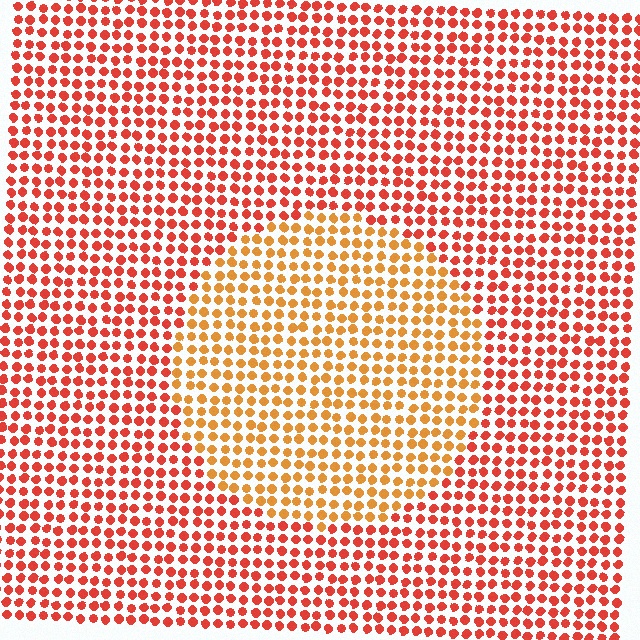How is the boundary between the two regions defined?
The boundary is defined purely by a slight shift in hue (about 30 degrees). Spacing, size, and orientation are identical on both sides.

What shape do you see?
I see a circle.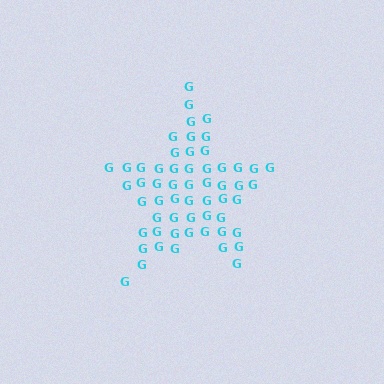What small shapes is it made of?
It is made of small letter G's.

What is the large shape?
The large shape is a star.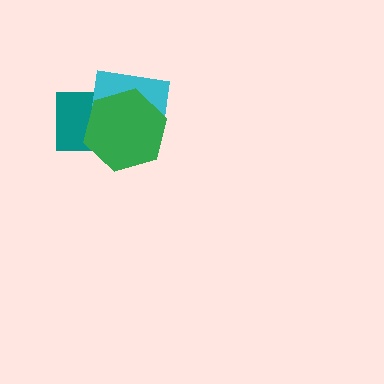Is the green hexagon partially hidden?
No, no other shape covers it.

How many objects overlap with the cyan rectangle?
2 objects overlap with the cyan rectangle.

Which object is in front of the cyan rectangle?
The green hexagon is in front of the cyan rectangle.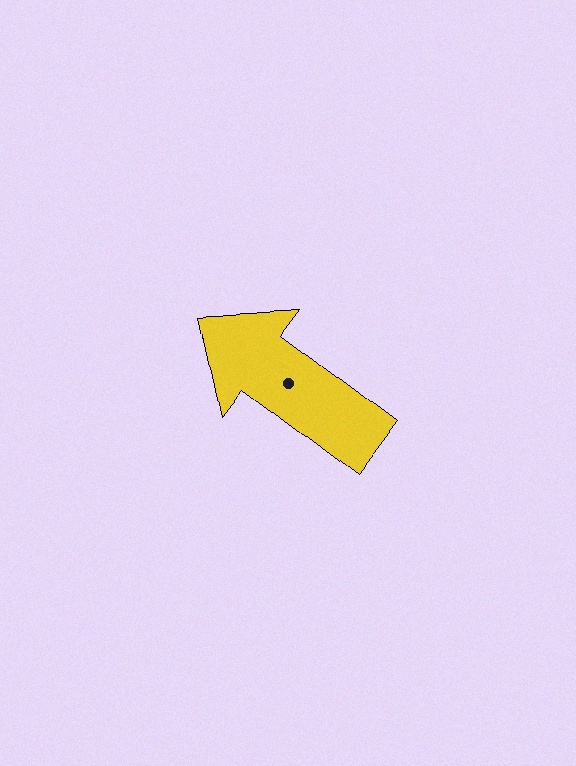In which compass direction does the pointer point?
Northwest.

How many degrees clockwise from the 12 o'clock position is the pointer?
Approximately 307 degrees.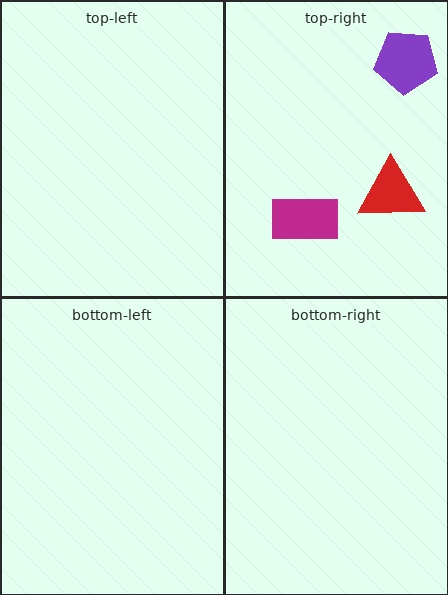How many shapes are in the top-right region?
3.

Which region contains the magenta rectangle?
The top-right region.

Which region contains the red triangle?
The top-right region.